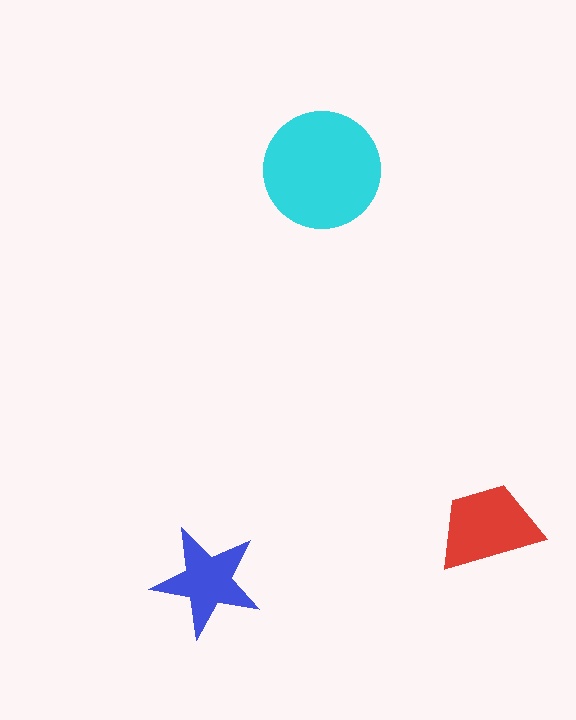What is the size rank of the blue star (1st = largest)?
3rd.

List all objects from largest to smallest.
The cyan circle, the red trapezoid, the blue star.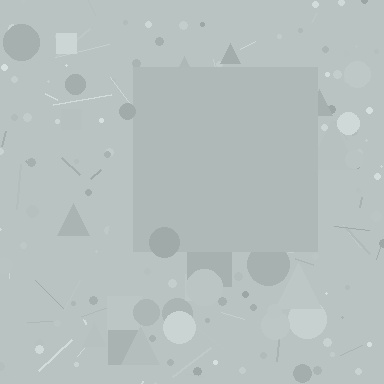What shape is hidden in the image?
A square is hidden in the image.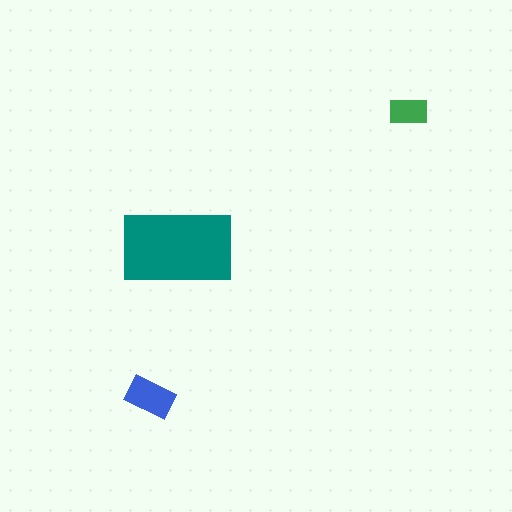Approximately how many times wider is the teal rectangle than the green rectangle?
About 3 times wider.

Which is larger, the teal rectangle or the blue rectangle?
The teal one.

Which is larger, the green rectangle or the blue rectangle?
The blue one.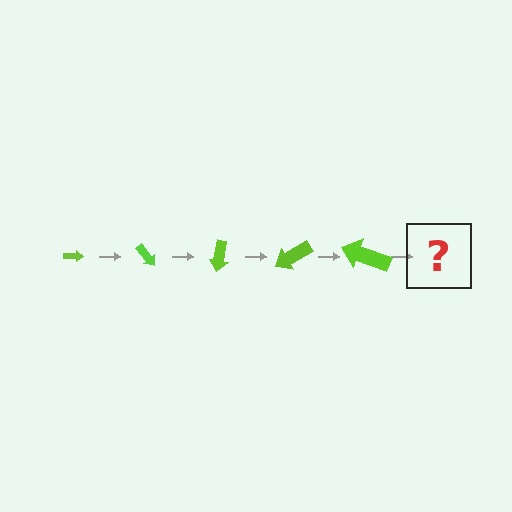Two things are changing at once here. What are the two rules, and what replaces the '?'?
The two rules are that the arrow grows larger each step and it rotates 50 degrees each step. The '?' should be an arrow, larger than the previous one and rotated 250 degrees from the start.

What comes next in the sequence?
The next element should be an arrow, larger than the previous one and rotated 250 degrees from the start.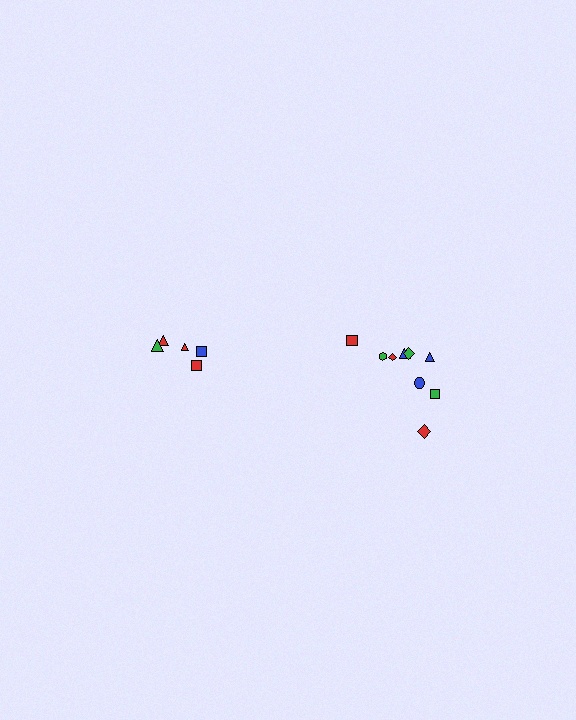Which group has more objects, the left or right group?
The right group.